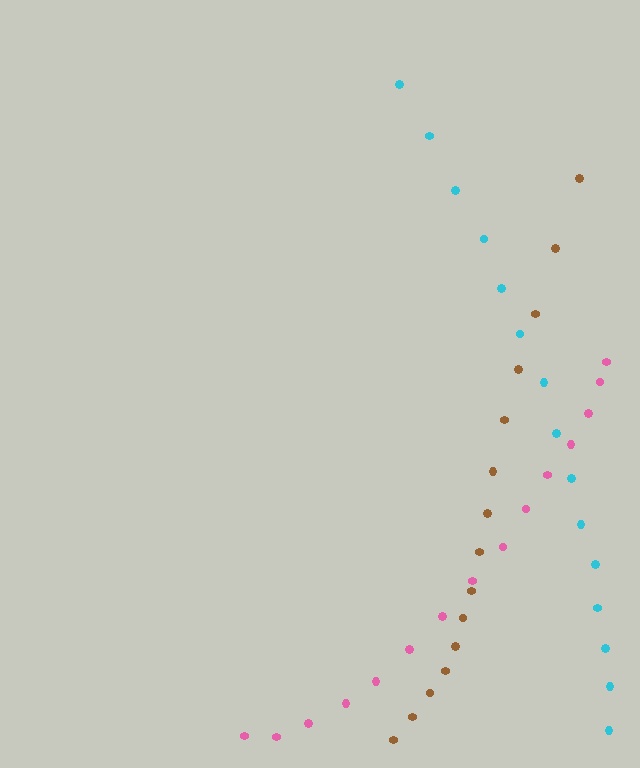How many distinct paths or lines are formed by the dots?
There are 3 distinct paths.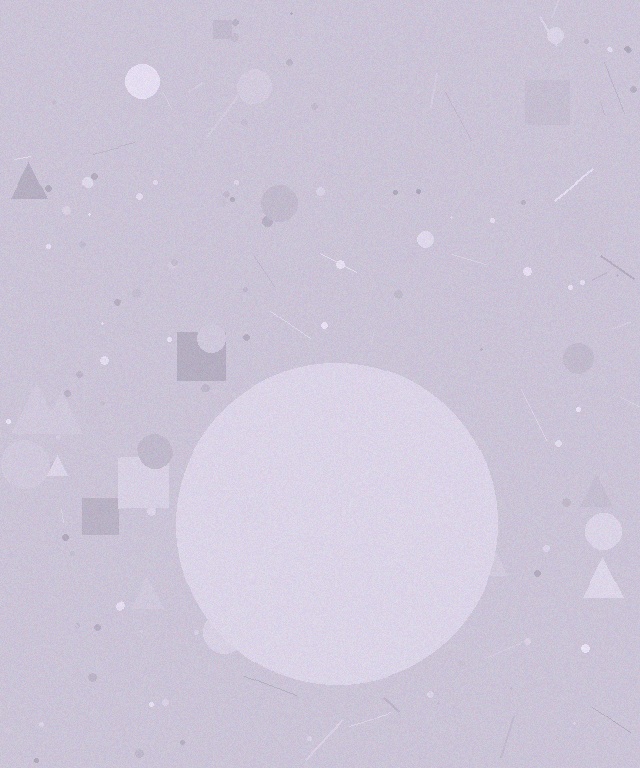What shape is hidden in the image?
A circle is hidden in the image.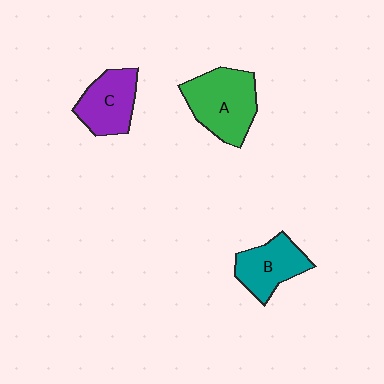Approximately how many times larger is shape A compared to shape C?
Approximately 1.3 times.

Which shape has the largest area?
Shape A (green).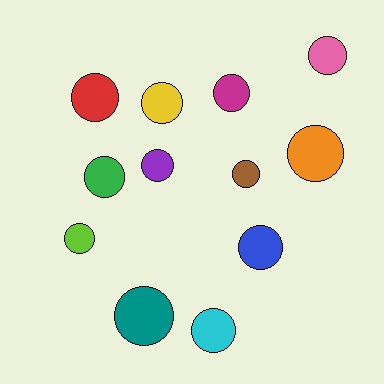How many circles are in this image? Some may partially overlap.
There are 12 circles.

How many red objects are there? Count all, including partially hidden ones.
There is 1 red object.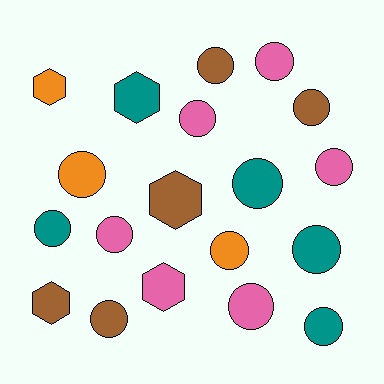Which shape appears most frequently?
Circle, with 14 objects.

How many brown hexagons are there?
There are 2 brown hexagons.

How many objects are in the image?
There are 19 objects.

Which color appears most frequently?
Pink, with 6 objects.